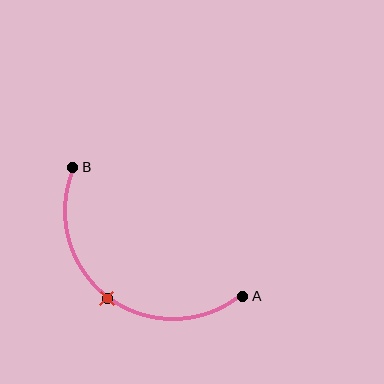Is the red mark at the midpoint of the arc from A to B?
Yes. The red mark lies on the arc at equal arc-length from both A and B — it is the arc midpoint.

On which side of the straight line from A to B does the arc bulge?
The arc bulges below and to the left of the straight line connecting A and B.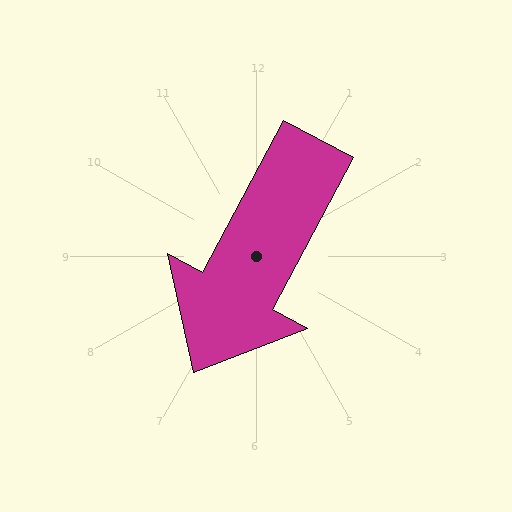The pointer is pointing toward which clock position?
Roughly 7 o'clock.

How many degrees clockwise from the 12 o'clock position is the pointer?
Approximately 208 degrees.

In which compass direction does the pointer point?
Southwest.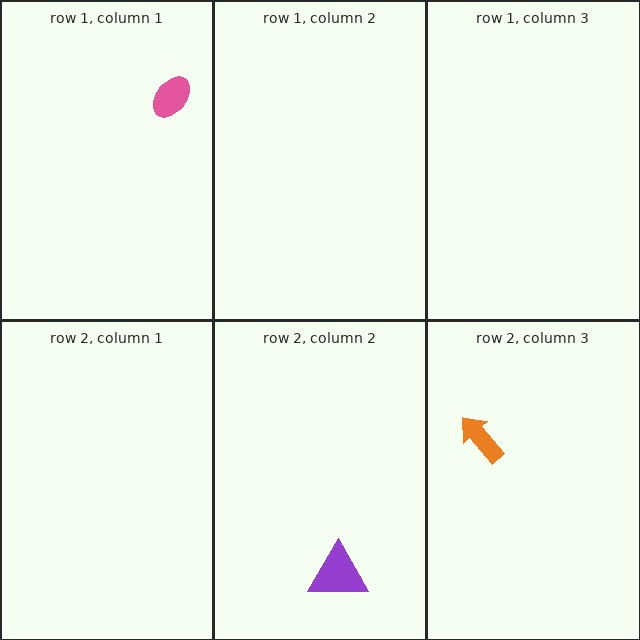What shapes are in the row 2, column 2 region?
The purple triangle.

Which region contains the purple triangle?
The row 2, column 2 region.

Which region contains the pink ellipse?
The row 1, column 1 region.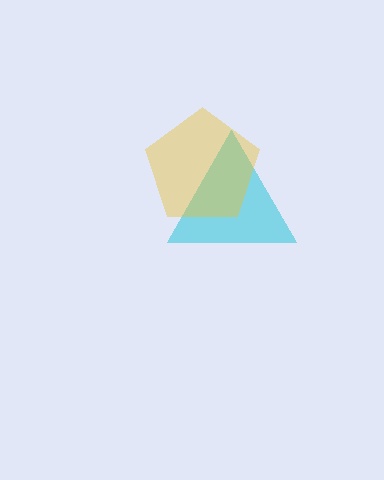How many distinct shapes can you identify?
There are 2 distinct shapes: a cyan triangle, a yellow pentagon.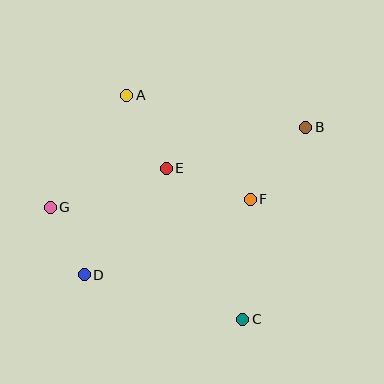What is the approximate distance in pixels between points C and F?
The distance between C and F is approximately 120 pixels.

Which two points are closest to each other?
Points D and G are closest to each other.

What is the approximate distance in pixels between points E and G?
The distance between E and G is approximately 122 pixels.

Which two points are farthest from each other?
Points B and G are farthest from each other.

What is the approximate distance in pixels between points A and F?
The distance between A and F is approximately 162 pixels.